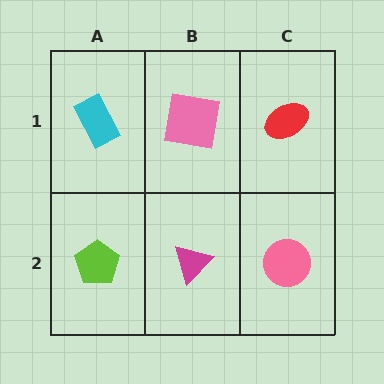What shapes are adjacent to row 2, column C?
A red ellipse (row 1, column C), a magenta triangle (row 2, column B).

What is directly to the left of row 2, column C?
A magenta triangle.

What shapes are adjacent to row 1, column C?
A pink circle (row 2, column C), a pink square (row 1, column B).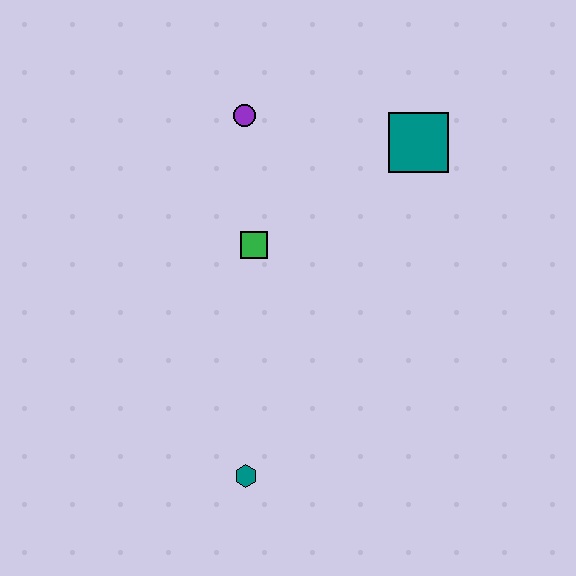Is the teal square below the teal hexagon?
No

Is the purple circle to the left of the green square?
Yes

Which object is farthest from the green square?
The teal hexagon is farthest from the green square.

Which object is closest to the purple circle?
The green square is closest to the purple circle.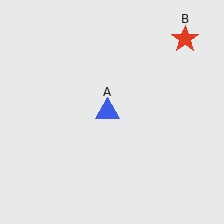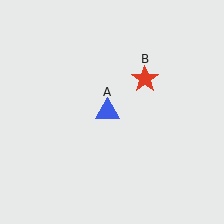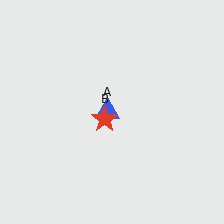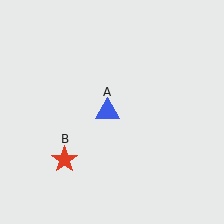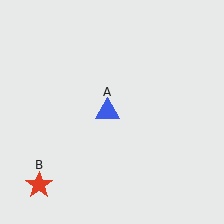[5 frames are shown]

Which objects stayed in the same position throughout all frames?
Blue triangle (object A) remained stationary.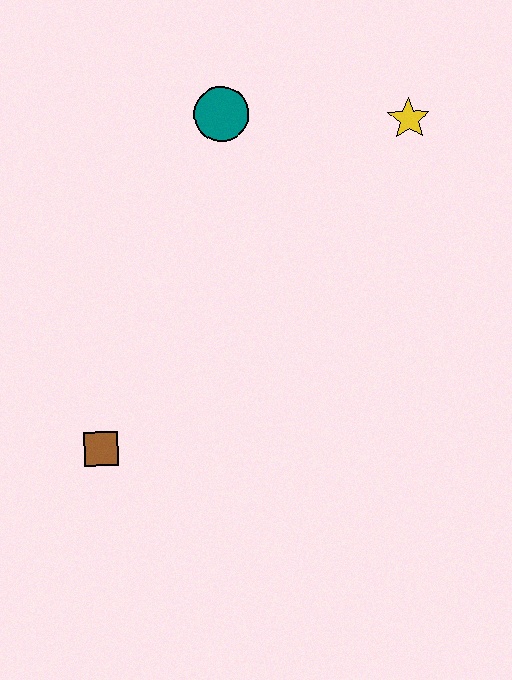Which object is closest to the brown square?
The teal circle is closest to the brown square.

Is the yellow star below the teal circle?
Yes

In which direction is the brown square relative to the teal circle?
The brown square is below the teal circle.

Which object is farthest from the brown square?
The yellow star is farthest from the brown square.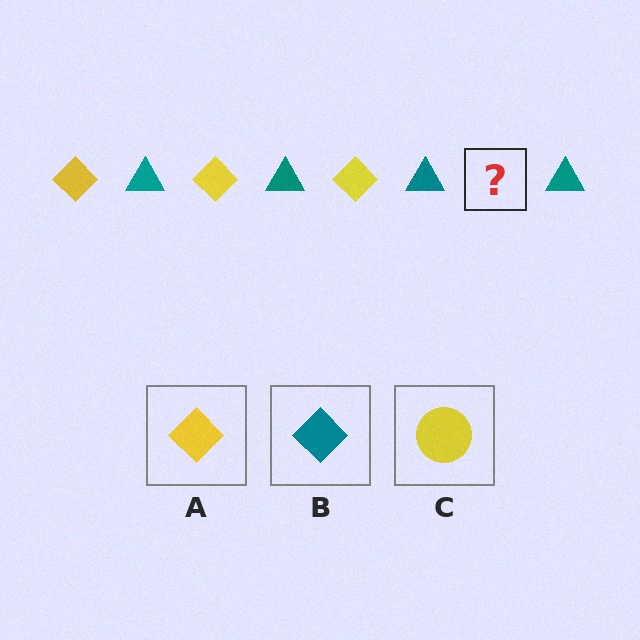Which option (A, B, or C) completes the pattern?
A.